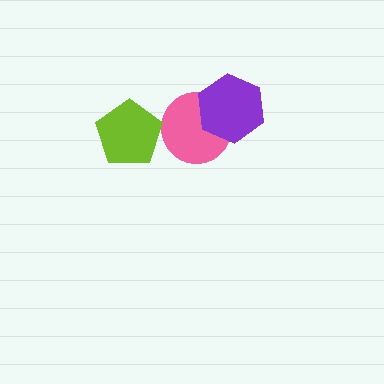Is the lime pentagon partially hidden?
No, no other shape covers it.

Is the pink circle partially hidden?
Yes, it is partially covered by another shape.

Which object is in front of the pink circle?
The purple hexagon is in front of the pink circle.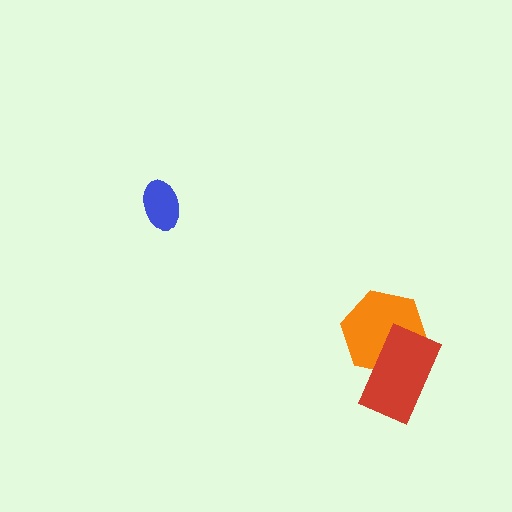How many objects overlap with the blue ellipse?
0 objects overlap with the blue ellipse.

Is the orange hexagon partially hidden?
Yes, it is partially covered by another shape.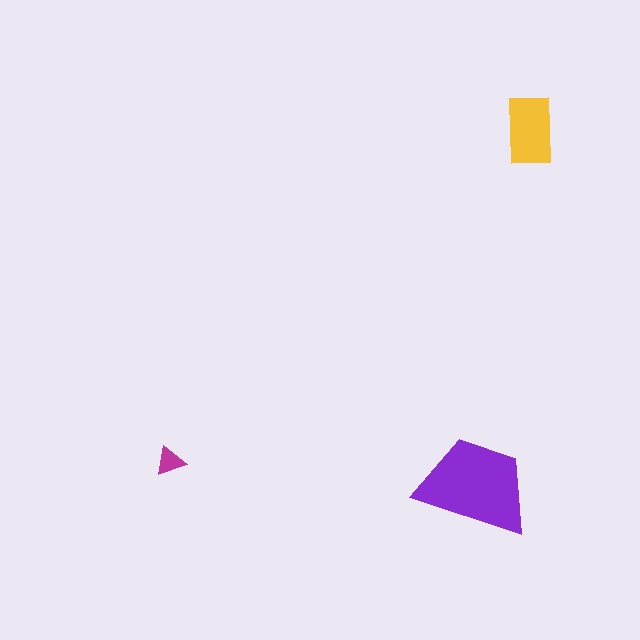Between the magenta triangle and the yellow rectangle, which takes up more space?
The yellow rectangle.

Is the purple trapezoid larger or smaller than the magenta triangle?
Larger.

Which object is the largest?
The purple trapezoid.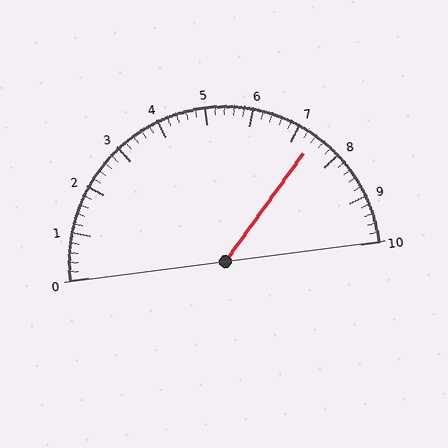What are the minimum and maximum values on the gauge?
The gauge ranges from 0 to 10.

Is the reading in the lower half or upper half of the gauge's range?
The reading is in the upper half of the range (0 to 10).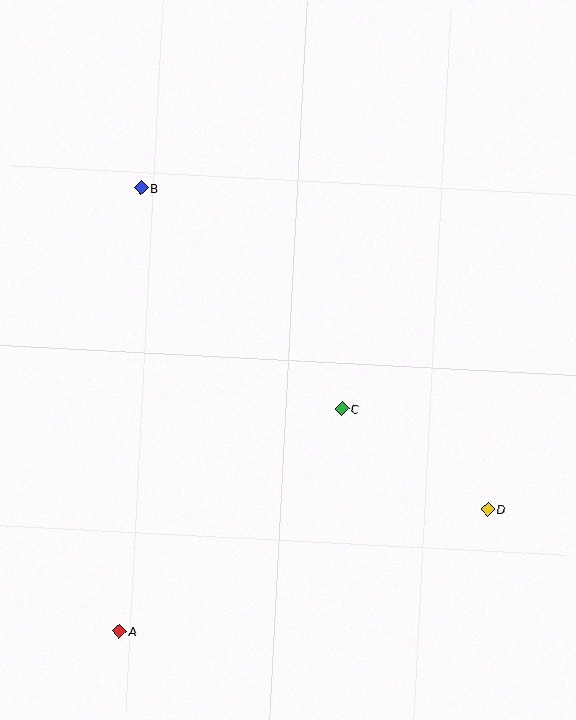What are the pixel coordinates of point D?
Point D is at (487, 509).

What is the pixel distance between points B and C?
The distance between B and C is 298 pixels.